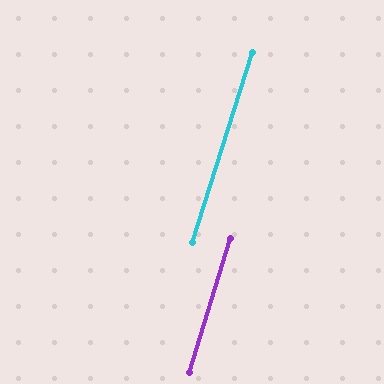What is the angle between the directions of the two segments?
Approximately 0 degrees.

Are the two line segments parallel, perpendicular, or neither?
Parallel — their directions differ by only 0.2°.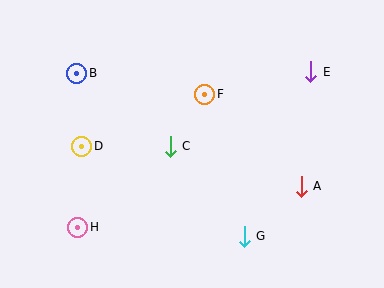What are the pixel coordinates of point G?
Point G is at (244, 236).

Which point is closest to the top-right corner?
Point E is closest to the top-right corner.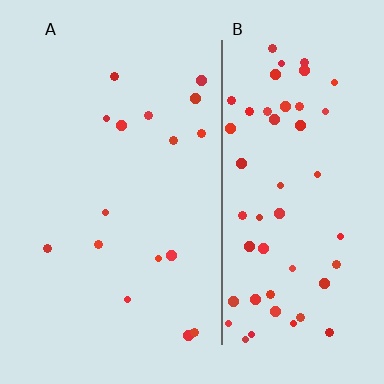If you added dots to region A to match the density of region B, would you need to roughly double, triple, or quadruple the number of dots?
Approximately triple.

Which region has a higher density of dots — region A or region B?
B (the right).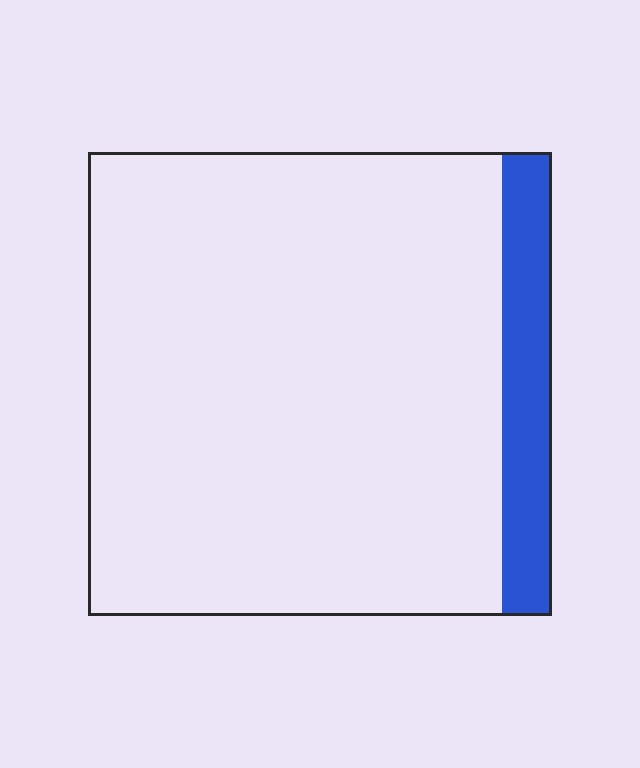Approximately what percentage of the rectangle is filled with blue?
Approximately 10%.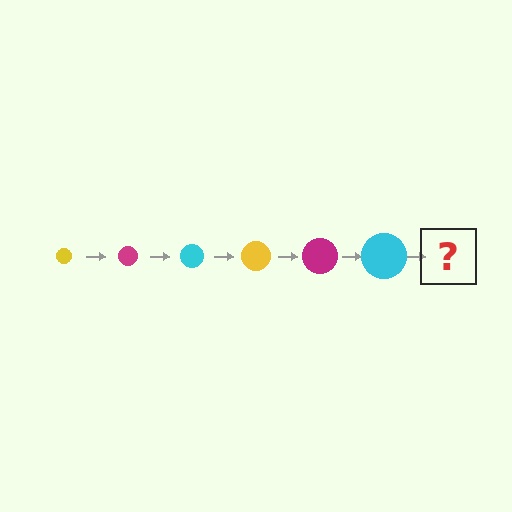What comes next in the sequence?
The next element should be a yellow circle, larger than the previous one.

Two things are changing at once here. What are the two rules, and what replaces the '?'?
The two rules are that the circle grows larger each step and the color cycles through yellow, magenta, and cyan. The '?' should be a yellow circle, larger than the previous one.